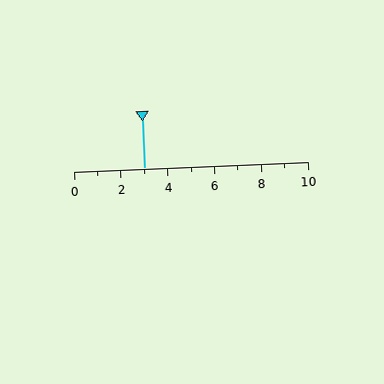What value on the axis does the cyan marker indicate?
The marker indicates approximately 3.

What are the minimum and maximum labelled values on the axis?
The axis runs from 0 to 10.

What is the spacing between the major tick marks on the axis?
The major ticks are spaced 2 apart.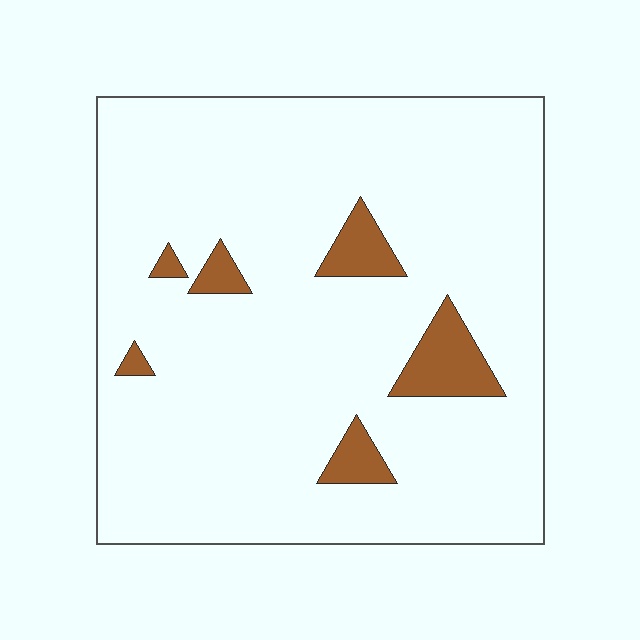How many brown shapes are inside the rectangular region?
6.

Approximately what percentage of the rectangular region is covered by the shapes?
Approximately 10%.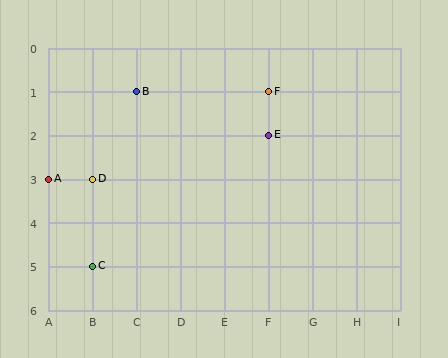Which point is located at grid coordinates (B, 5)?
Point C is at (B, 5).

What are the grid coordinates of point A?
Point A is at grid coordinates (A, 3).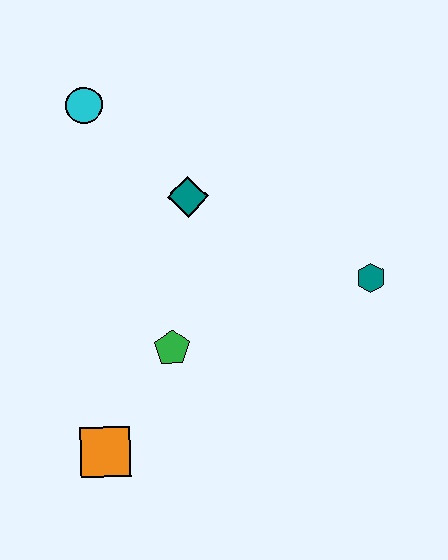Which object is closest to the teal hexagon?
The teal diamond is closest to the teal hexagon.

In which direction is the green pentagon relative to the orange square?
The green pentagon is above the orange square.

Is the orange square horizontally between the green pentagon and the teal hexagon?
No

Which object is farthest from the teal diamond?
The orange square is farthest from the teal diamond.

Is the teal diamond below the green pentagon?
No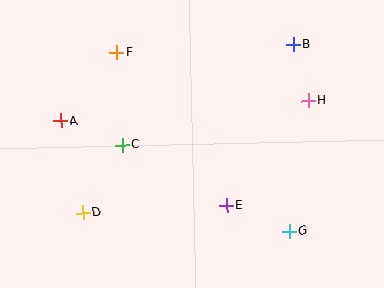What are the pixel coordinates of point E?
Point E is at (227, 206).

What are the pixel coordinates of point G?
Point G is at (289, 231).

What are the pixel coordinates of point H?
Point H is at (308, 100).